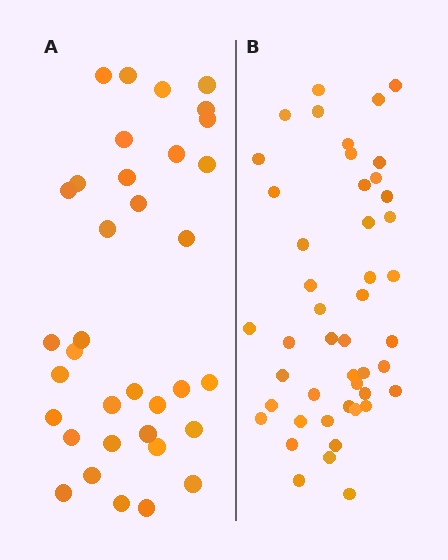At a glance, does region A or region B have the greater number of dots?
Region B (the right region) has more dots.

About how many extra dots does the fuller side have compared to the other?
Region B has roughly 12 or so more dots than region A.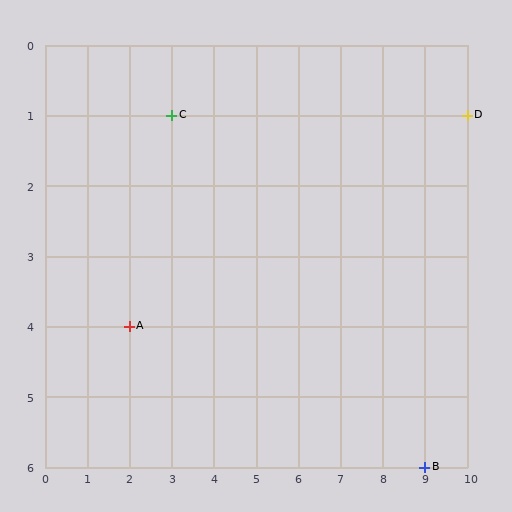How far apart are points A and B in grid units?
Points A and B are 7 columns and 2 rows apart (about 7.3 grid units diagonally).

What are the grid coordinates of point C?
Point C is at grid coordinates (3, 1).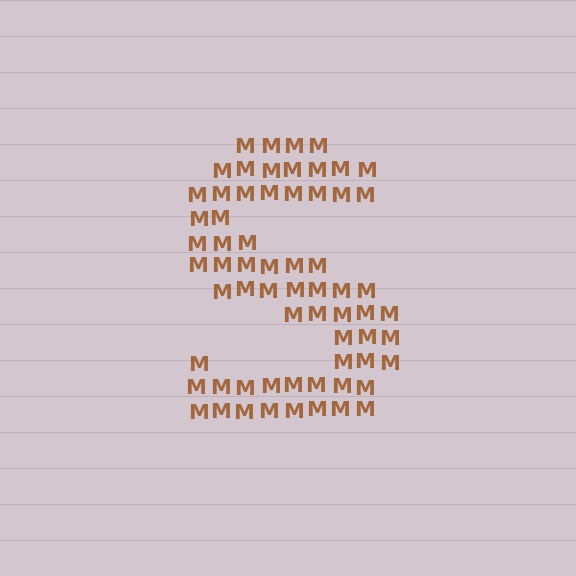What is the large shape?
The large shape is the letter S.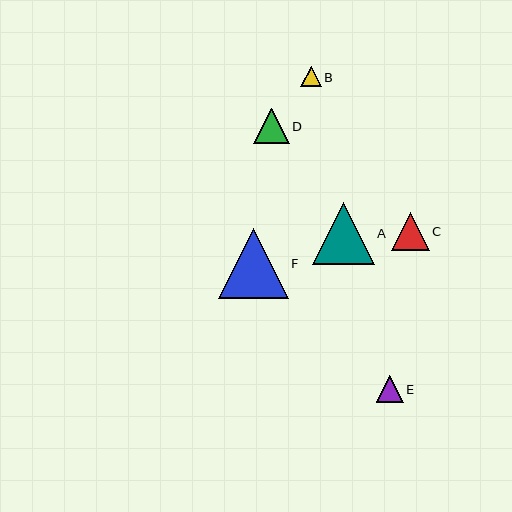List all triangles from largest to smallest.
From largest to smallest: F, A, C, D, E, B.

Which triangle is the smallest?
Triangle B is the smallest with a size of approximately 21 pixels.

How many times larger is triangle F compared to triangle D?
Triangle F is approximately 2.0 times the size of triangle D.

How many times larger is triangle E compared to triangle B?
Triangle E is approximately 1.3 times the size of triangle B.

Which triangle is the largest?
Triangle F is the largest with a size of approximately 70 pixels.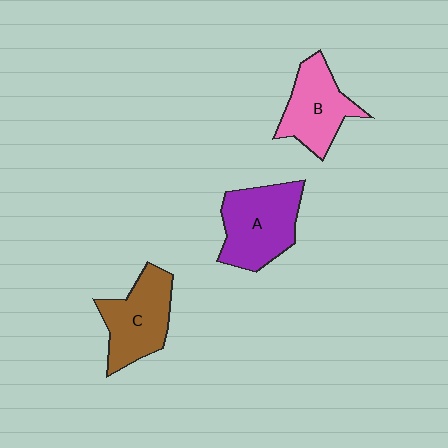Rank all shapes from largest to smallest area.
From largest to smallest: A (purple), C (brown), B (pink).